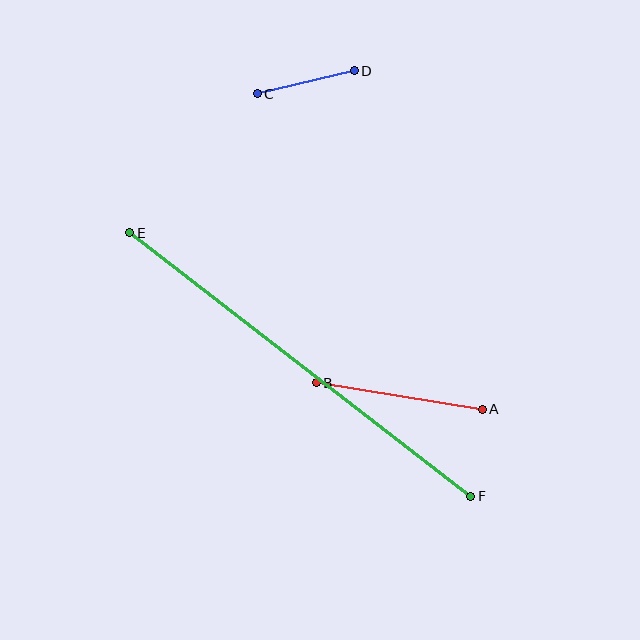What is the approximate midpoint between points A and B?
The midpoint is at approximately (399, 396) pixels.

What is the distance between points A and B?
The distance is approximately 168 pixels.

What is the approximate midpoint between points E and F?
The midpoint is at approximately (300, 365) pixels.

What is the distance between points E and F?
The distance is approximately 431 pixels.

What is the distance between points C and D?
The distance is approximately 100 pixels.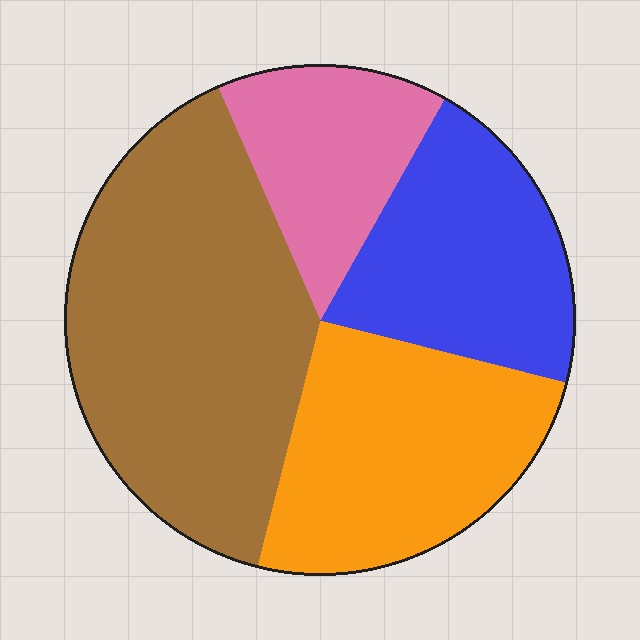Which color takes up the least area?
Pink, at roughly 15%.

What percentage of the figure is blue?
Blue covers about 20% of the figure.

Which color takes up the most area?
Brown, at roughly 40%.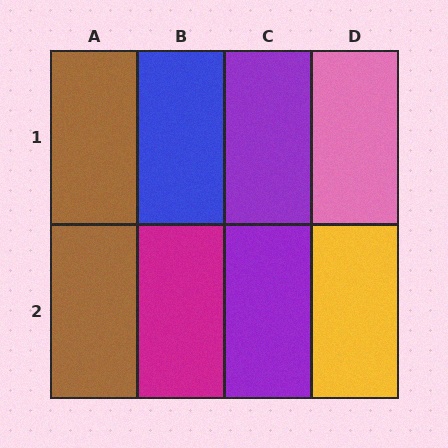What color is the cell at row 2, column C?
Purple.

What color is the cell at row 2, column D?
Yellow.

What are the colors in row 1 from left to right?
Brown, blue, purple, pink.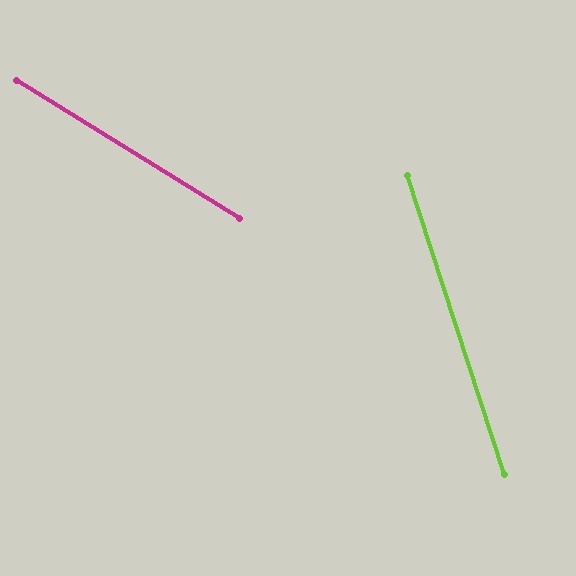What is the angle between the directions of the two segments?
Approximately 40 degrees.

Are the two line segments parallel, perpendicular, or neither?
Neither parallel nor perpendicular — they differ by about 40°.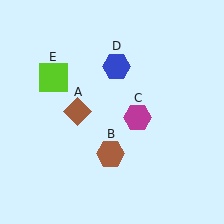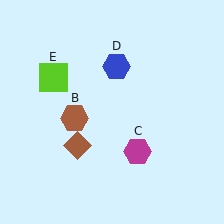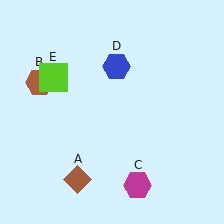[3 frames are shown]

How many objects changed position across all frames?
3 objects changed position: brown diamond (object A), brown hexagon (object B), magenta hexagon (object C).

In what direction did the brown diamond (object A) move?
The brown diamond (object A) moved down.